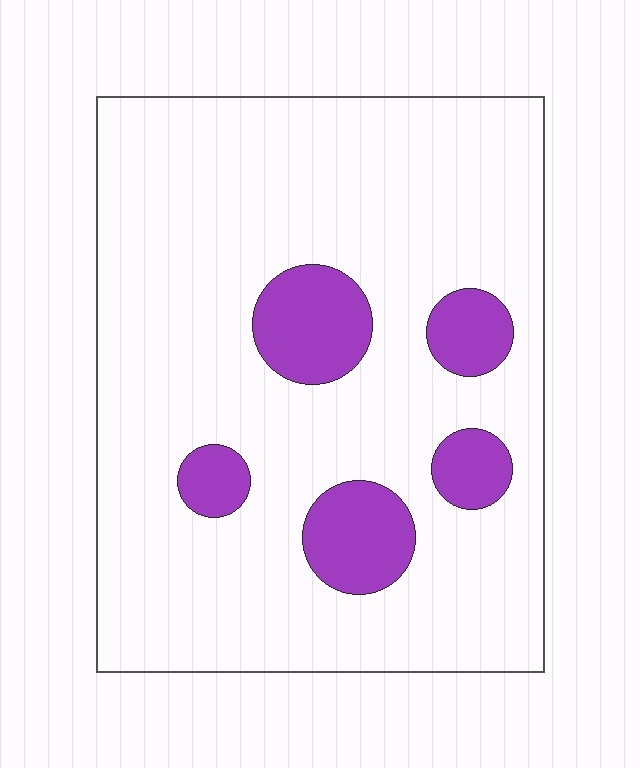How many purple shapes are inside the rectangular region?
5.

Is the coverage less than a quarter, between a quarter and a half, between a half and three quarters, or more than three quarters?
Less than a quarter.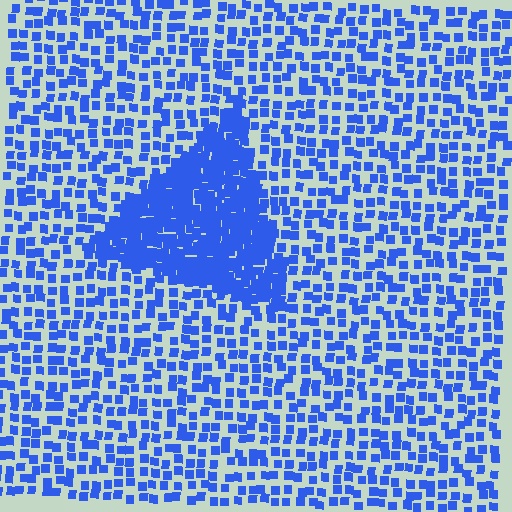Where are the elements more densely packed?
The elements are more densely packed inside the triangle boundary.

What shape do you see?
I see a triangle.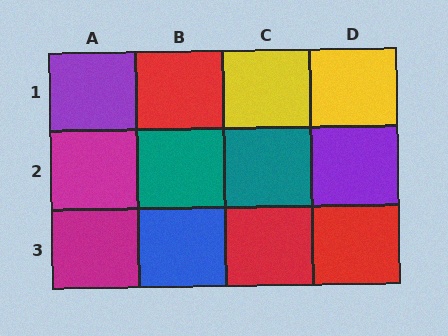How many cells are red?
3 cells are red.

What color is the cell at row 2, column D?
Purple.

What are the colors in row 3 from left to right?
Magenta, blue, red, red.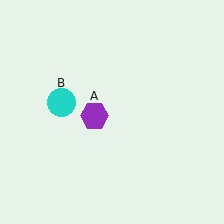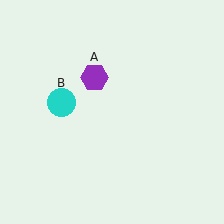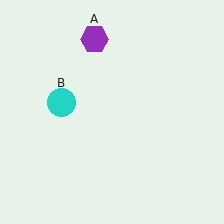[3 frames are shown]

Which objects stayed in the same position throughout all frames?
Cyan circle (object B) remained stationary.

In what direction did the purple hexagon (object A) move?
The purple hexagon (object A) moved up.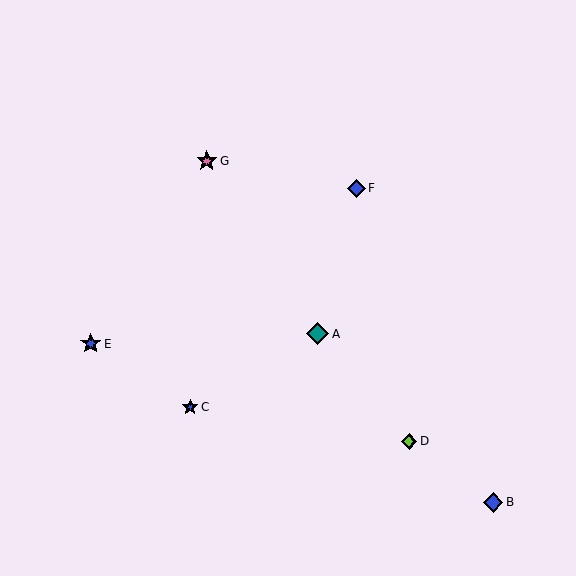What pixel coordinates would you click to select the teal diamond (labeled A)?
Click at (318, 334) to select the teal diamond A.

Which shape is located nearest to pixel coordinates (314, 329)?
The teal diamond (labeled A) at (318, 334) is nearest to that location.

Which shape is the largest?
The teal diamond (labeled A) is the largest.